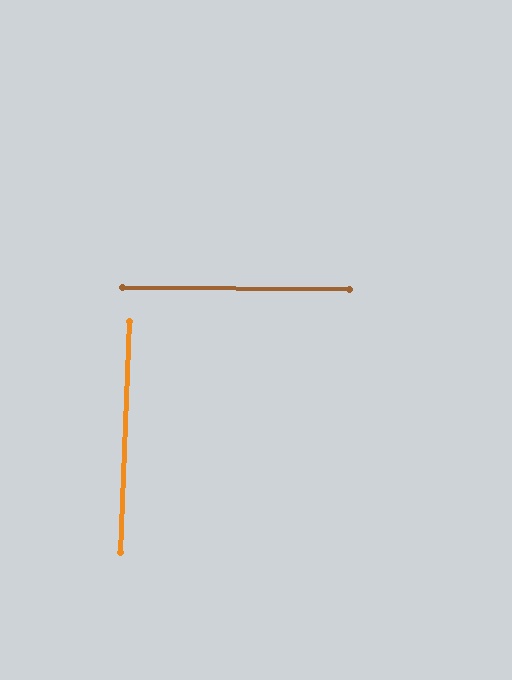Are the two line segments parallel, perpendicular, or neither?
Perpendicular — they meet at approximately 88°.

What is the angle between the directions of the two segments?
Approximately 88 degrees.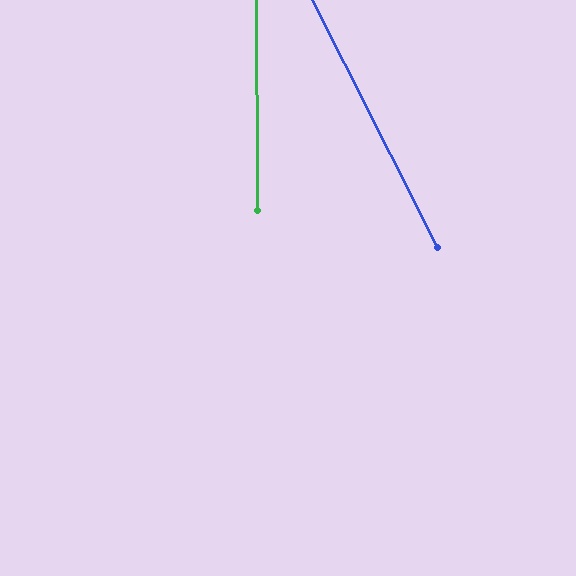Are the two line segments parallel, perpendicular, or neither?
Neither parallel nor perpendicular — they differ by about 27°.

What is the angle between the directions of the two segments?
Approximately 27 degrees.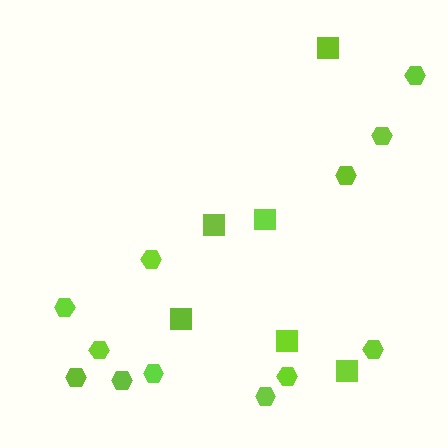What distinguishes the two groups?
There are 2 groups: one group of squares (6) and one group of hexagons (12).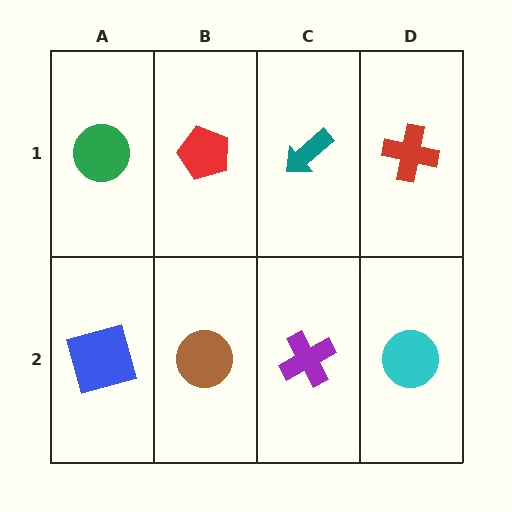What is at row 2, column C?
A purple cross.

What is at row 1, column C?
A teal arrow.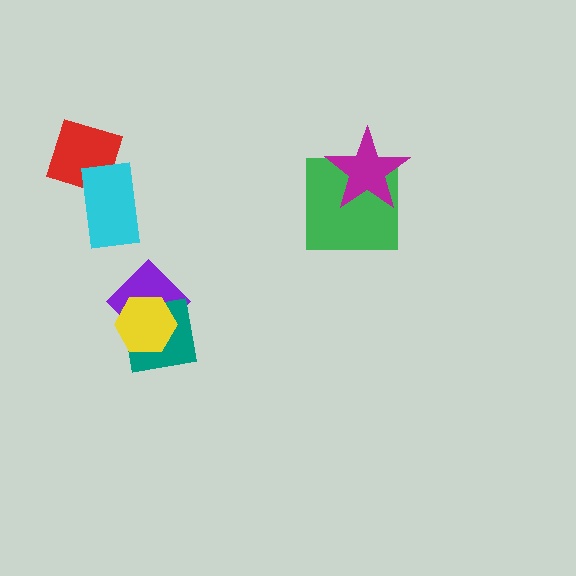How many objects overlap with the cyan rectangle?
1 object overlaps with the cyan rectangle.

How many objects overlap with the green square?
1 object overlaps with the green square.